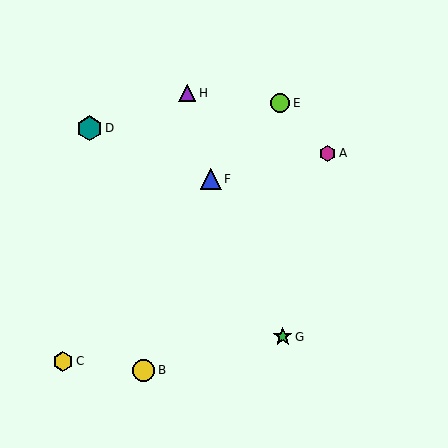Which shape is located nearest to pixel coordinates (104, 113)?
The teal hexagon (labeled D) at (89, 128) is nearest to that location.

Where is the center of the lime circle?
The center of the lime circle is at (280, 103).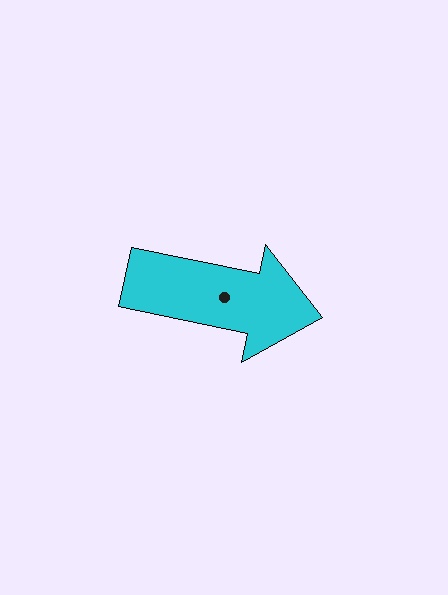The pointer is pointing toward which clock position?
Roughly 3 o'clock.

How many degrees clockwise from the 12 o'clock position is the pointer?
Approximately 102 degrees.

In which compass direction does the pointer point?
East.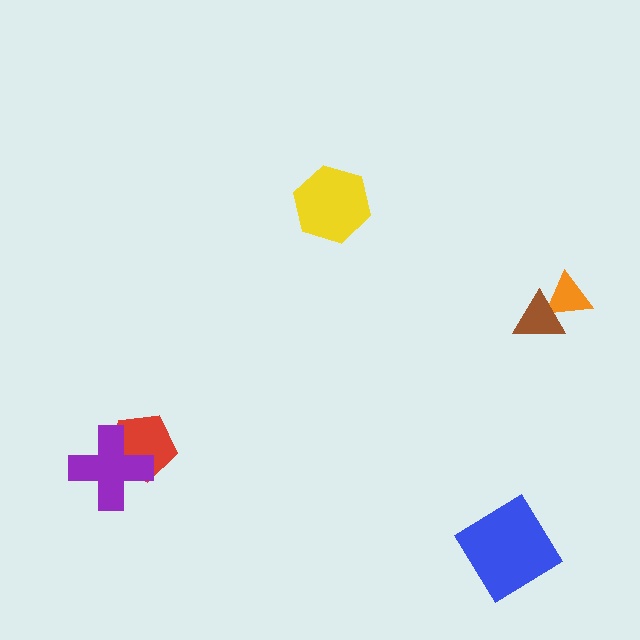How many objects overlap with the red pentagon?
1 object overlaps with the red pentagon.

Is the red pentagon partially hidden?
Yes, it is partially covered by another shape.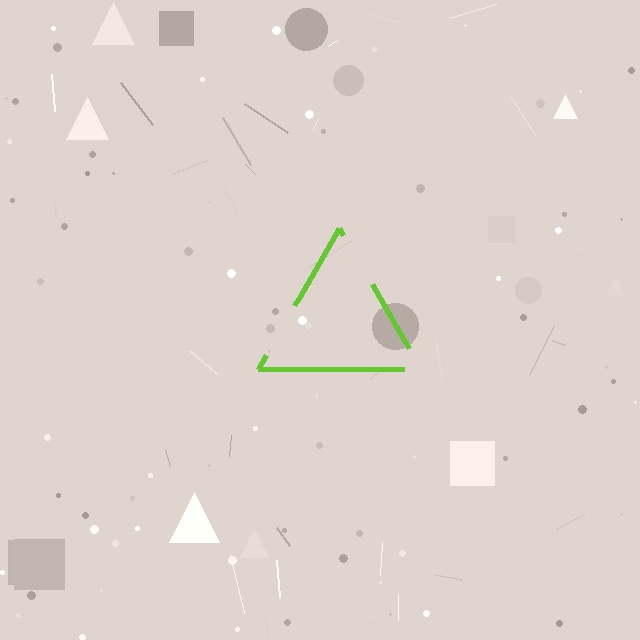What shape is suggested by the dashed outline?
The dashed outline suggests a triangle.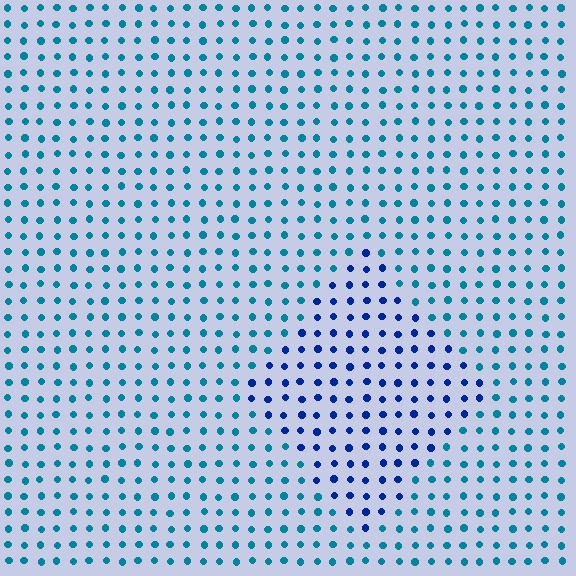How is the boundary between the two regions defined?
The boundary is defined purely by a slight shift in hue (about 37 degrees). Spacing, size, and orientation are identical on both sides.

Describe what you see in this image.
The image is filled with small teal elements in a uniform arrangement. A diamond-shaped region is visible where the elements are tinted to a slightly different hue, forming a subtle color boundary.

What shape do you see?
I see a diamond.